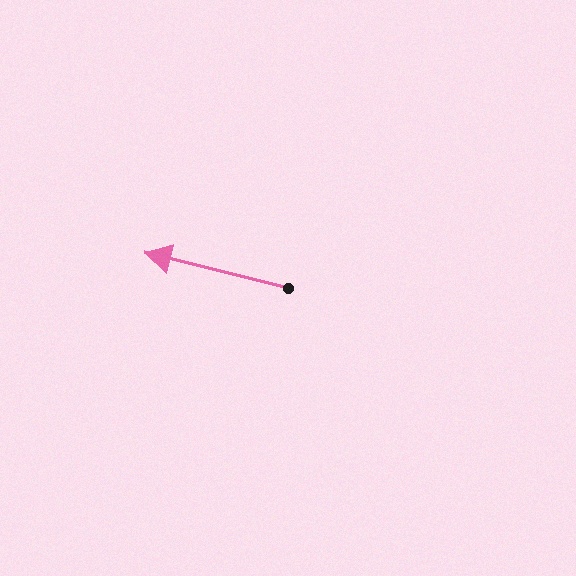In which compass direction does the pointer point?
West.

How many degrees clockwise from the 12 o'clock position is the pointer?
Approximately 284 degrees.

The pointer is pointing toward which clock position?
Roughly 9 o'clock.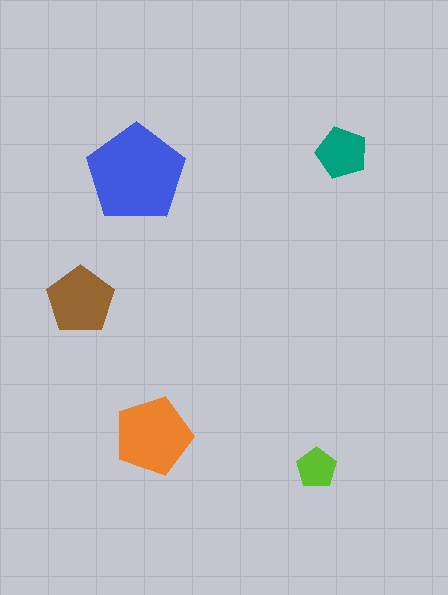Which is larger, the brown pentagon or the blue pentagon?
The blue one.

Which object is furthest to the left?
The brown pentagon is leftmost.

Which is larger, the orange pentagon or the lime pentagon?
The orange one.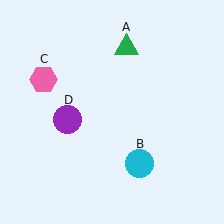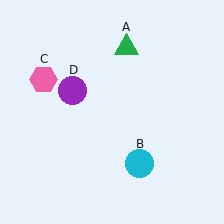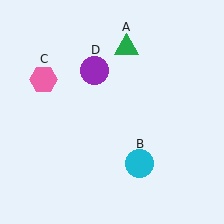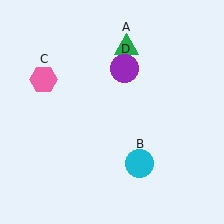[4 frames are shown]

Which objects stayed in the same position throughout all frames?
Green triangle (object A) and cyan circle (object B) and pink hexagon (object C) remained stationary.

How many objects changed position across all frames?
1 object changed position: purple circle (object D).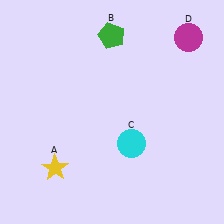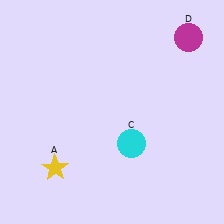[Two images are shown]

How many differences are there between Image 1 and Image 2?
There is 1 difference between the two images.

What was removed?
The green pentagon (B) was removed in Image 2.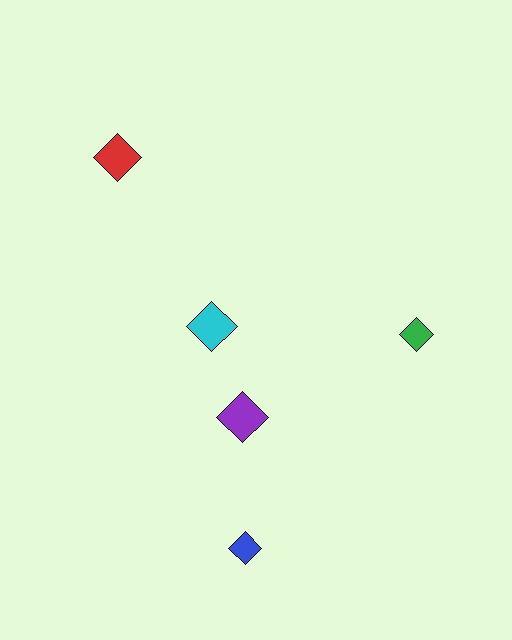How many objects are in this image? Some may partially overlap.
There are 5 objects.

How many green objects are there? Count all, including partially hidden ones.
There is 1 green object.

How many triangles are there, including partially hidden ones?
There are no triangles.